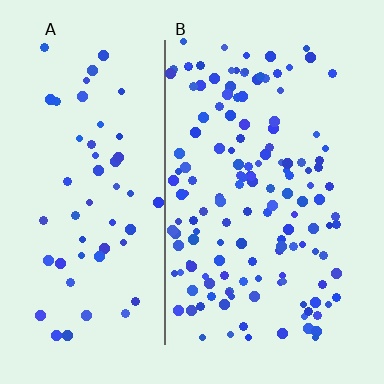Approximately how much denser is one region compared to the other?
Approximately 2.5× — region B over region A.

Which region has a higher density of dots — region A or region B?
B (the right).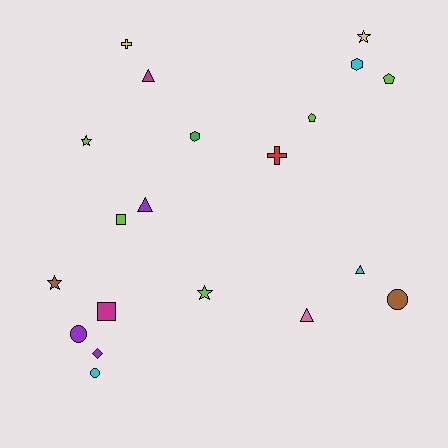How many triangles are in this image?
There are 4 triangles.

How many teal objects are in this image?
There are no teal objects.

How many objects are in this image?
There are 20 objects.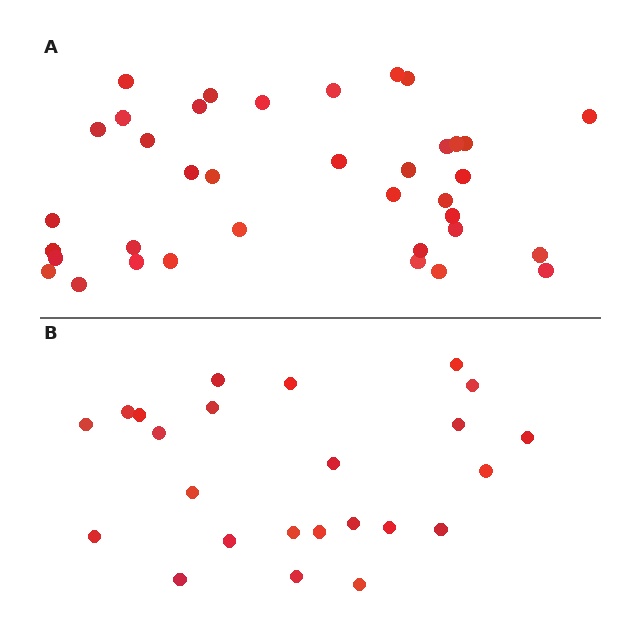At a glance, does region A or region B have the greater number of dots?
Region A (the top region) has more dots.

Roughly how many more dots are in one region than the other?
Region A has approximately 15 more dots than region B.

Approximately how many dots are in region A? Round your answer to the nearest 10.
About 40 dots. (The exact count is 37, which rounds to 40.)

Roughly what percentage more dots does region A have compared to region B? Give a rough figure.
About 55% more.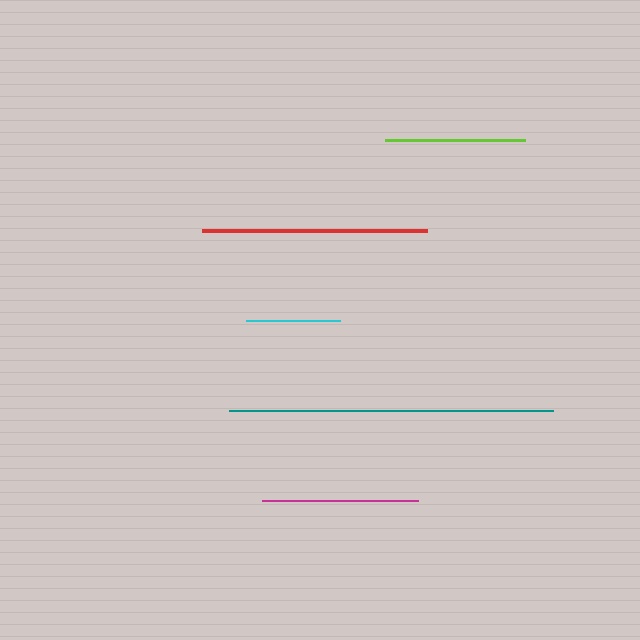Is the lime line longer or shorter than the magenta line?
The magenta line is longer than the lime line.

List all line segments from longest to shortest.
From longest to shortest: teal, red, magenta, lime, cyan.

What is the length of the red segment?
The red segment is approximately 225 pixels long.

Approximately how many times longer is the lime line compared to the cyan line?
The lime line is approximately 1.5 times the length of the cyan line.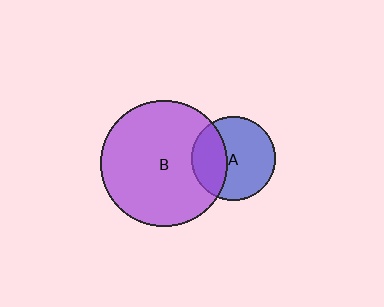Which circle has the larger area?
Circle B (purple).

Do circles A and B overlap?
Yes.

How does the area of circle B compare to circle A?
Approximately 2.3 times.